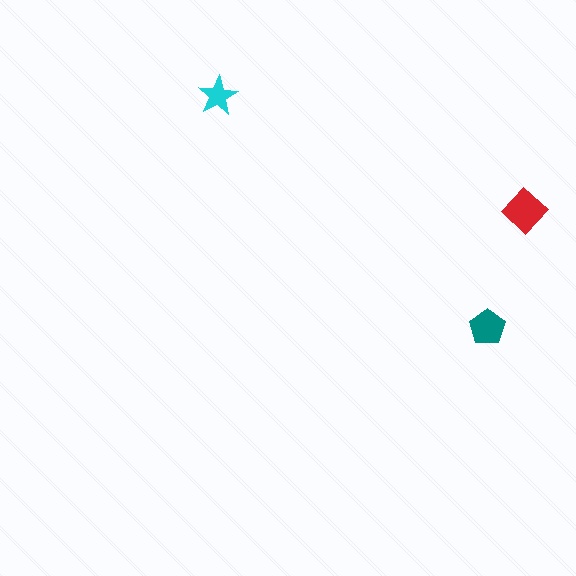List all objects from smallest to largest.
The cyan star, the teal pentagon, the red diamond.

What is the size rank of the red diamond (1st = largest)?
1st.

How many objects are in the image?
There are 3 objects in the image.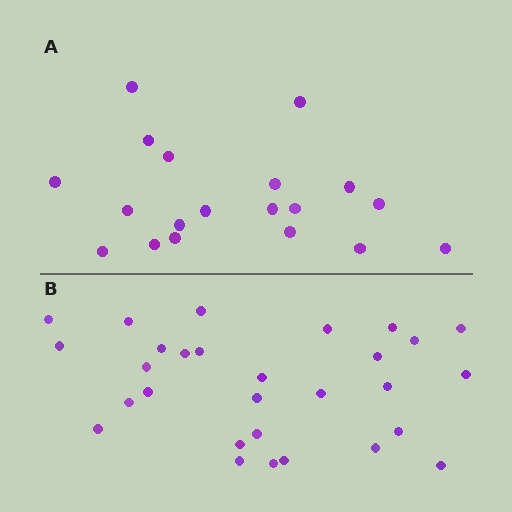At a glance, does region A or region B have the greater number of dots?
Region B (the bottom region) has more dots.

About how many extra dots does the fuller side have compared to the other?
Region B has roughly 10 or so more dots than region A.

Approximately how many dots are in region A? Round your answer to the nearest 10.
About 20 dots. (The exact count is 19, which rounds to 20.)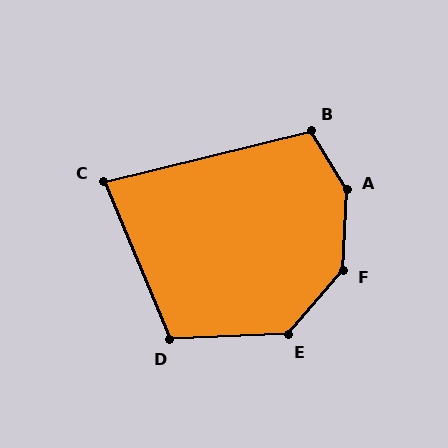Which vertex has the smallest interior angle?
C, at approximately 81 degrees.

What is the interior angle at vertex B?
Approximately 107 degrees (obtuse).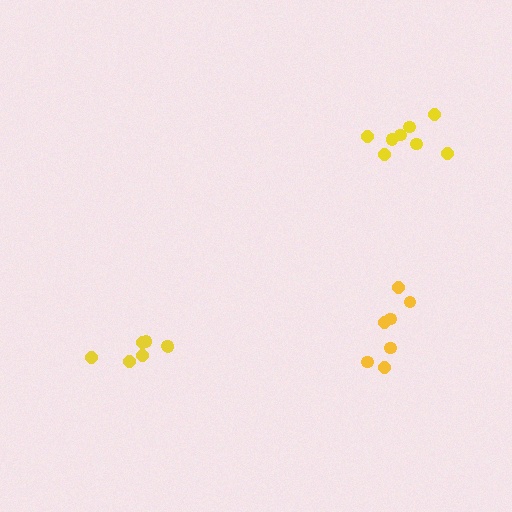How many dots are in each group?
Group 1: 8 dots, Group 2: 7 dots, Group 3: 7 dots (22 total).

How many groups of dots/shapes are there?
There are 3 groups.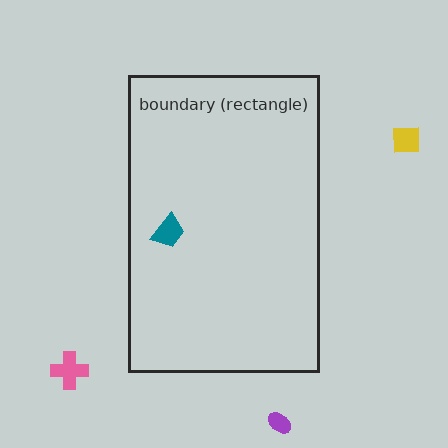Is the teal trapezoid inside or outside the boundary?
Inside.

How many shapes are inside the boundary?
1 inside, 3 outside.